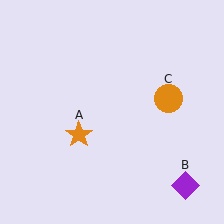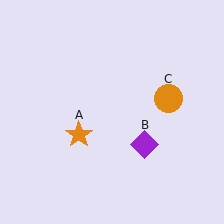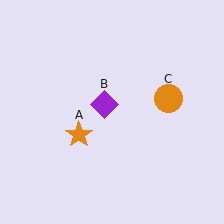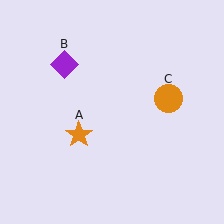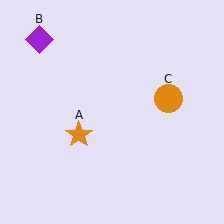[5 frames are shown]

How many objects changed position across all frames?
1 object changed position: purple diamond (object B).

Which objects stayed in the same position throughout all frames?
Orange star (object A) and orange circle (object C) remained stationary.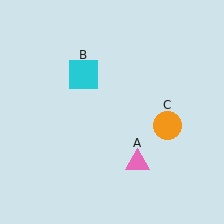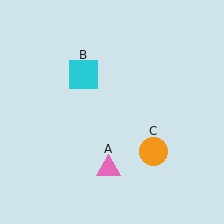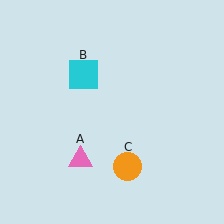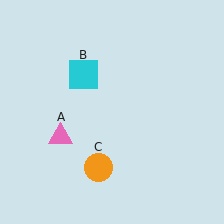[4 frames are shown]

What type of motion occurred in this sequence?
The pink triangle (object A), orange circle (object C) rotated clockwise around the center of the scene.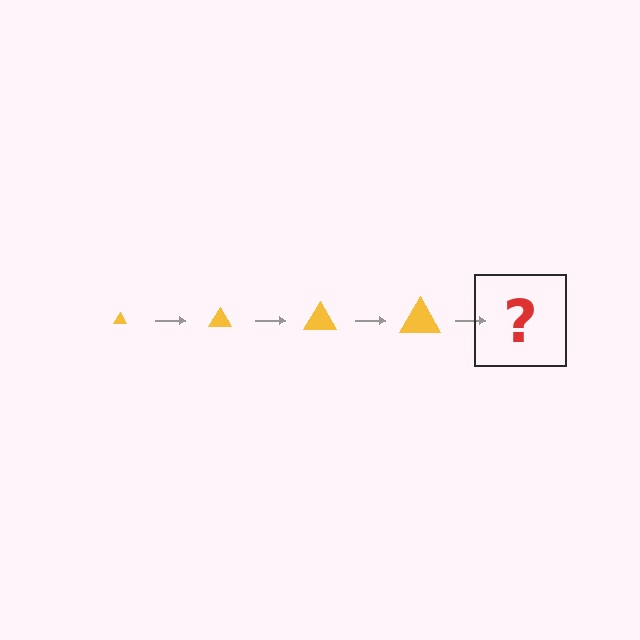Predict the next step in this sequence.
The next step is a yellow triangle, larger than the previous one.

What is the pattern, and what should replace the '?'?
The pattern is that the triangle gets progressively larger each step. The '?' should be a yellow triangle, larger than the previous one.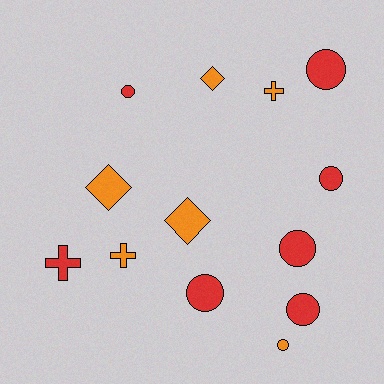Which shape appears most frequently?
Circle, with 7 objects.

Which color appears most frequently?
Red, with 7 objects.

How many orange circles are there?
There is 1 orange circle.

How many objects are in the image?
There are 13 objects.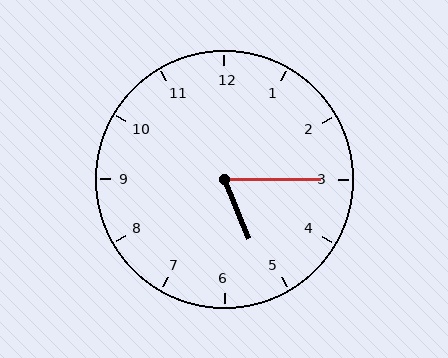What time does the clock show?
5:15.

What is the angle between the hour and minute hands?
Approximately 68 degrees.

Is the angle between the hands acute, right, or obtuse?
It is acute.